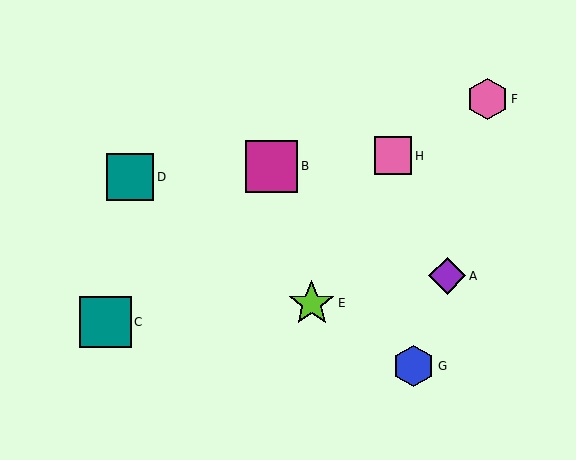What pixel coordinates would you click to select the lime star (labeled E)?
Click at (312, 303) to select the lime star E.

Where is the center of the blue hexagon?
The center of the blue hexagon is at (414, 366).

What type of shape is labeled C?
Shape C is a teal square.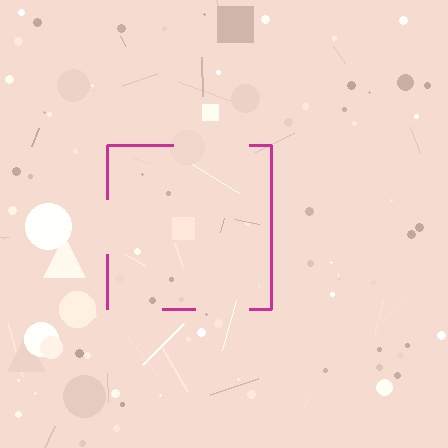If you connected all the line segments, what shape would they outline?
They would outline a square.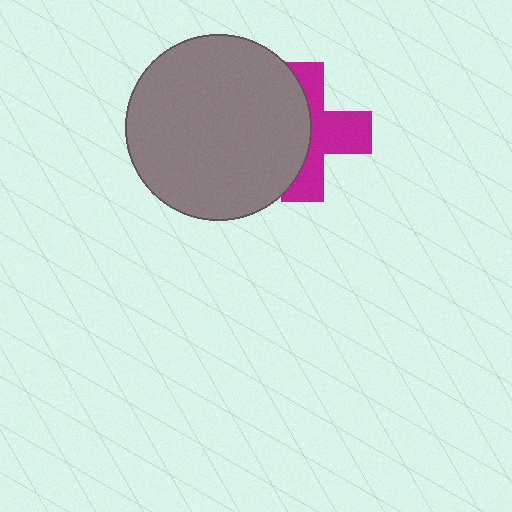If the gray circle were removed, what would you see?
You would see the complete magenta cross.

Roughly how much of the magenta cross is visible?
About half of it is visible (roughly 50%).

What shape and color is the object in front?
The object in front is a gray circle.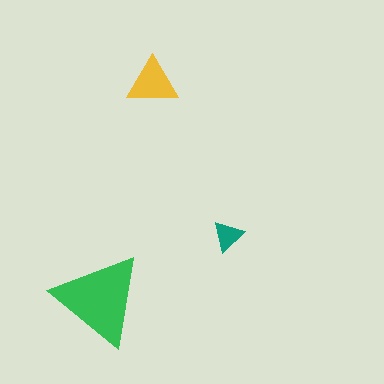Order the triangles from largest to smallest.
the green one, the yellow one, the teal one.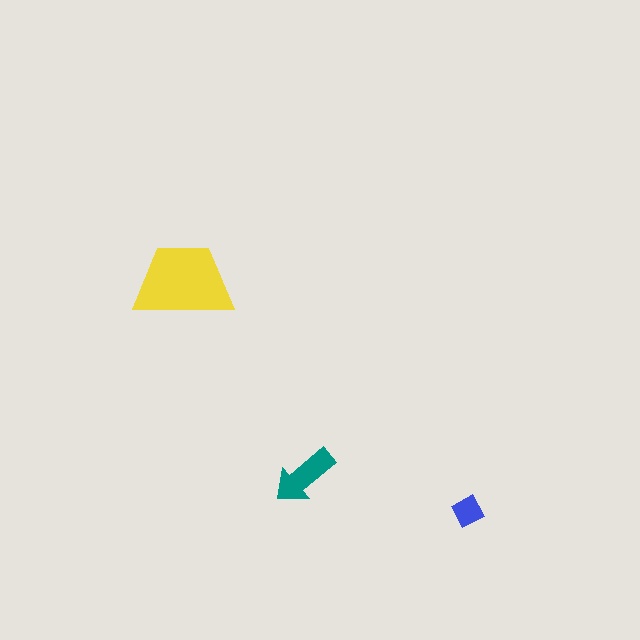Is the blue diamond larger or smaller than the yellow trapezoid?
Smaller.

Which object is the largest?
The yellow trapezoid.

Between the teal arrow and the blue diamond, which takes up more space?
The teal arrow.